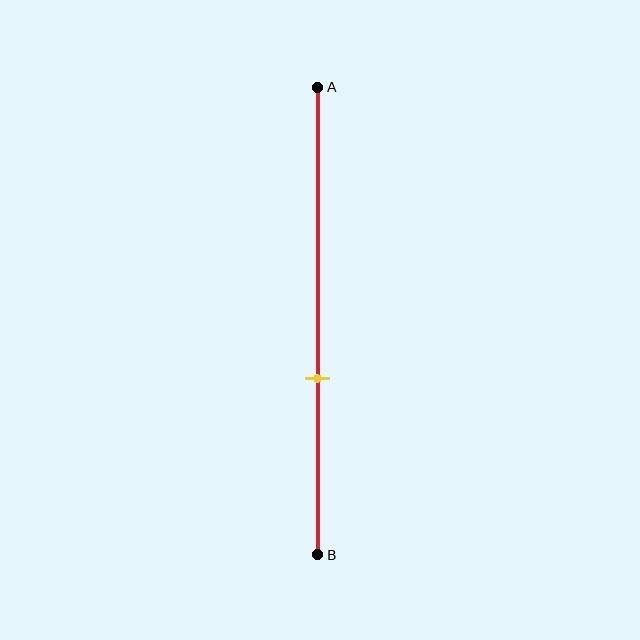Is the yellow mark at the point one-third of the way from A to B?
No, the mark is at about 60% from A, not at the 33% one-third point.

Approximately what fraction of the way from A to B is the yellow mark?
The yellow mark is approximately 60% of the way from A to B.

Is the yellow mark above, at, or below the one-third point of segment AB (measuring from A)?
The yellow mark is below the one-third point of segment AB.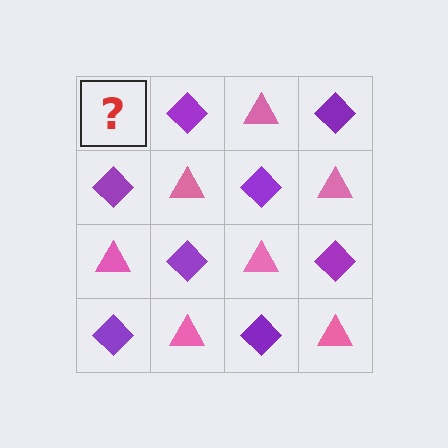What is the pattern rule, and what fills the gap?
The rule is that it alternates pink triangle and purple diamond in a checkerboard pattern. The gap should be filled with a pink triangle.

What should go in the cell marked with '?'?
The missing cell should contain a pink triangle.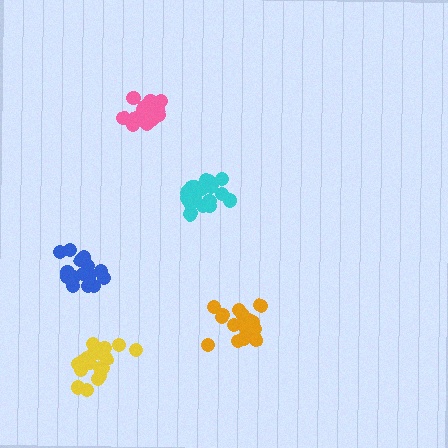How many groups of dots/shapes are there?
There are 5 groups.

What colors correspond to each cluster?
The clusters are colored: orange, pink, blue, cyan, yellow.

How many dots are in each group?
Group 1: 21 dots, Group 2: 21 dots, Group 3: 16 dots, Group 4: 21 dots, Group 5: 21 dots (100 total).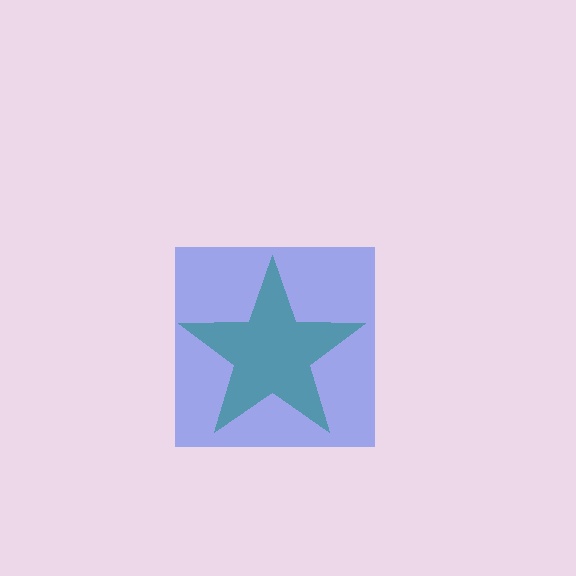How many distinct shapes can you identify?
There are 2 distinct shapes: a green star, a blue square.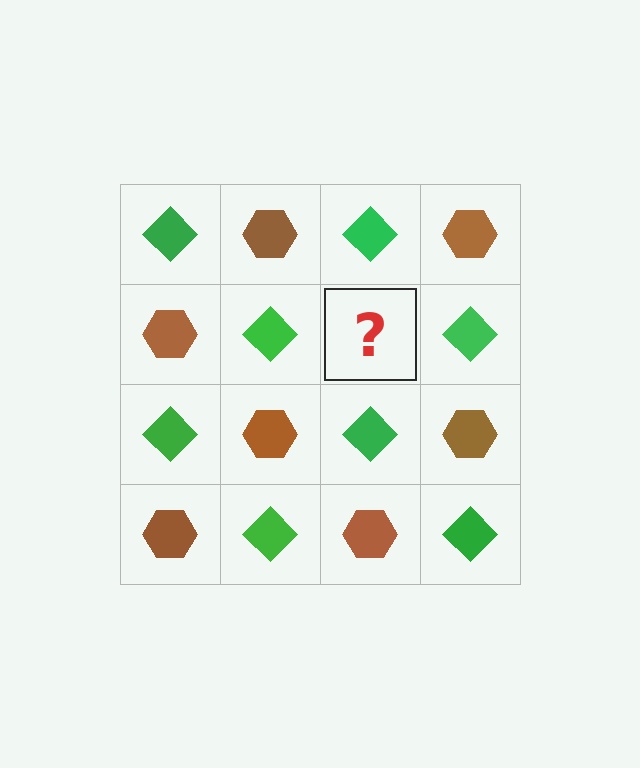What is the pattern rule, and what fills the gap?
The rule is that it alternates green diamond and brown hexagon in a checkerboard pattern. The gap should be filled with a brown hexagon.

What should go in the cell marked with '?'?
The missing cell should contain a brown hexagon.